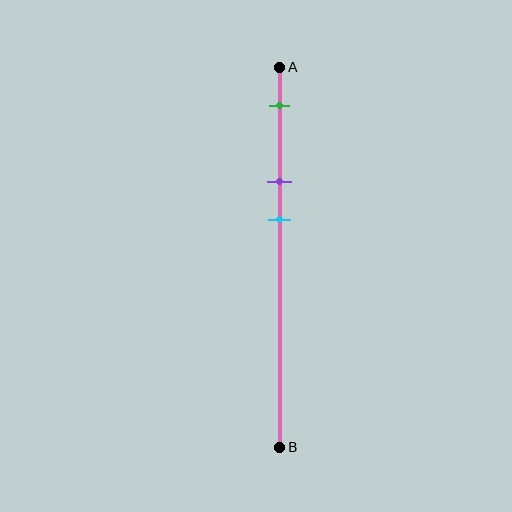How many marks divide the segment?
There are 3 marks dividing the segment.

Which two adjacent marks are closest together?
The purple and cyan marks are the closest adjacent pair.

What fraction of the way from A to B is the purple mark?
The purple mark is approximately 30% (0.3) of the way from A to B.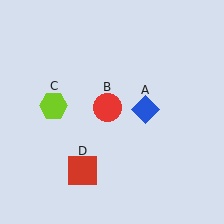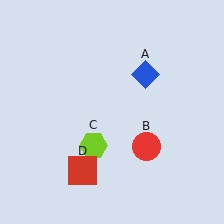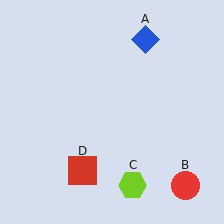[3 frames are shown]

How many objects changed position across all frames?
3 objects changed position: blue diamond (object A), red circle (object B), lime hexagon (object C).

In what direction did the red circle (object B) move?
The red circle (object B) moved down and to the right.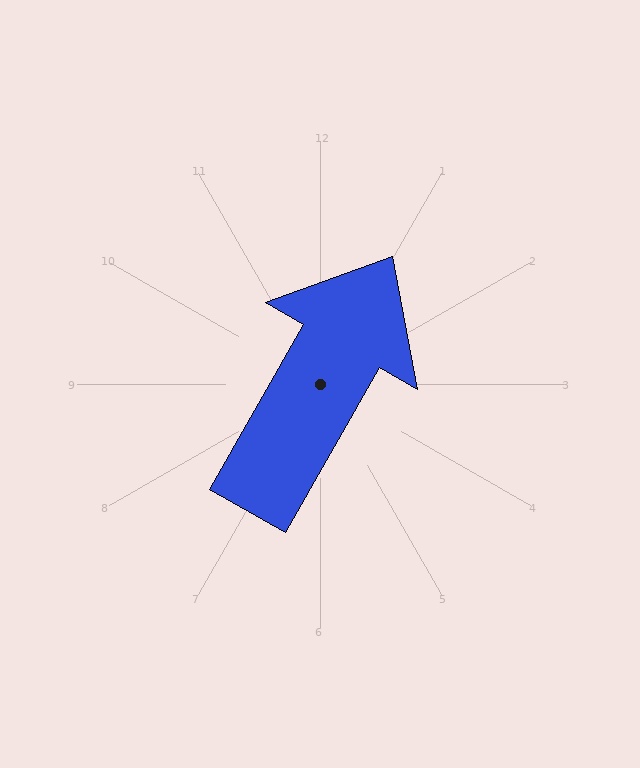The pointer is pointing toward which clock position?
Roughly 1 o'clock.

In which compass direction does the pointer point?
Northeast.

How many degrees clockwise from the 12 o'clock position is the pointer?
Approximately 30 degrees.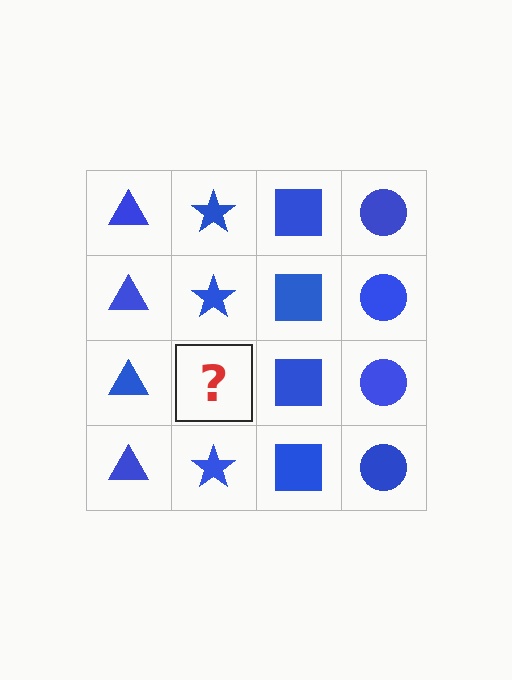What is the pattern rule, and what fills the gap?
The rule is that each column has a consistent shape. The gap should be filled with a blue star.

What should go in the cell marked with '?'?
The missing cell should contain a blue star.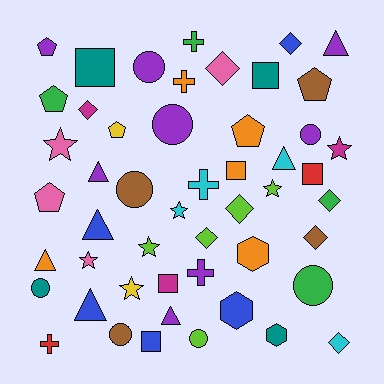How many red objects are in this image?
There are 2 red objects.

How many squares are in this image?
There are 6 squares.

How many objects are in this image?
There are 50 objects.